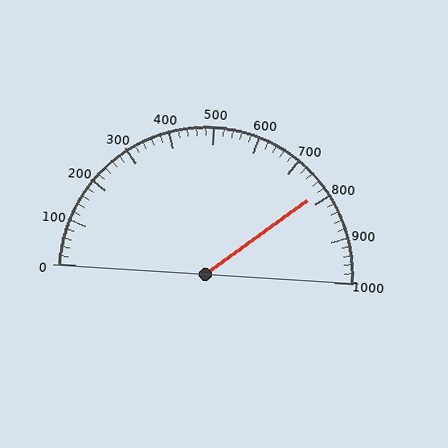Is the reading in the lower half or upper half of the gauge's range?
The reading is in the upper half of the range (0 to 1000).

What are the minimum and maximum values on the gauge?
The gauge ranges from 0 to 1000.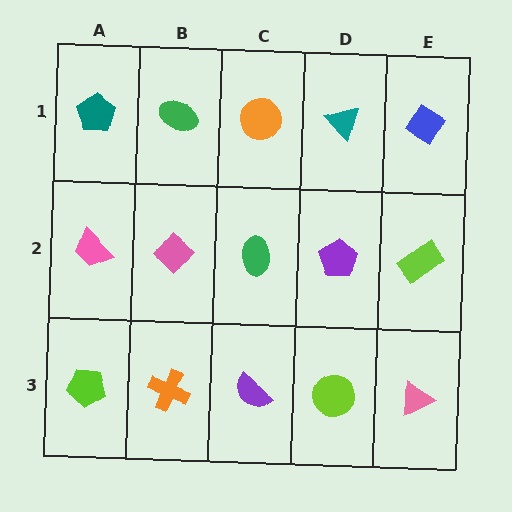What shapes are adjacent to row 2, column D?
A teal triangle (row 1, column D), a lime circle (row 3, column D), a green ellipse (row 2, column C), a lime rectangle (row 2, column E).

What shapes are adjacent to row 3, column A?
A pink trapezoid (row 2, column A), an orange cross (row 3, column B).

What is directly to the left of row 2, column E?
A purple pentagon.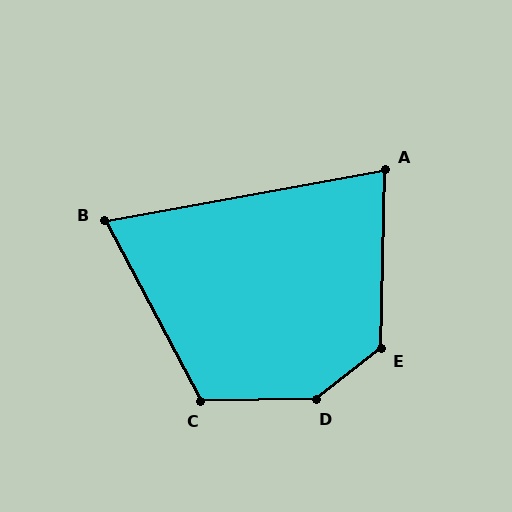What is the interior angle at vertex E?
Approximately 130 degrees (obtuse).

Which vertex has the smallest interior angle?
B, at approximately 72 degrees.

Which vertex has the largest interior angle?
D, at approximately 143 degrees.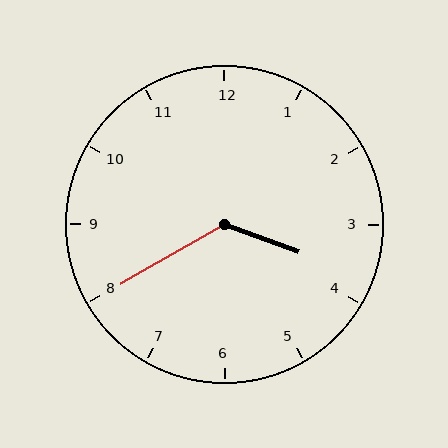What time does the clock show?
3:40.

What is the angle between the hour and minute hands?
Approximately 130 degrees.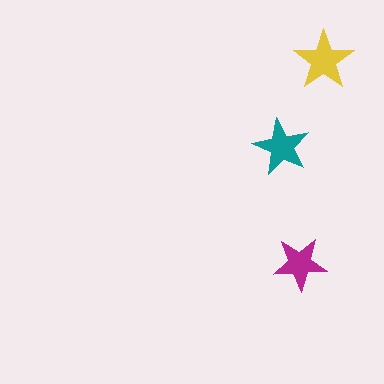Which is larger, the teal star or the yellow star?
The yellow one.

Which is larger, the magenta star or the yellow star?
The yellow one.